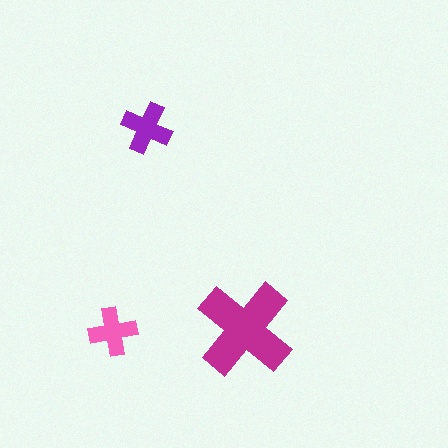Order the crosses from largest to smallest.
the magenta one, the purple one, the pink one.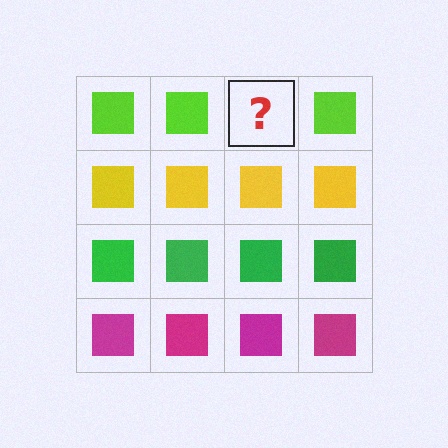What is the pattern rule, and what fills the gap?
The rule is that each row has a consistent color. The gap should be filled with a lime square.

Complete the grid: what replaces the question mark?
The question mark should be replaced with a lime square.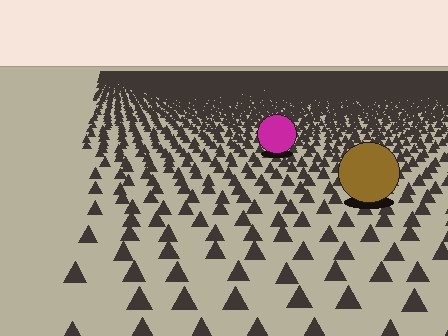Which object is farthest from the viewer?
The magenta circle is farthest from the viewer. It appears smaller and the ground texture around it is denser.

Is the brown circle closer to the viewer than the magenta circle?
Yes. The brown circle is closer — you can tell from the texture gradient: the ground texture is coarser near it.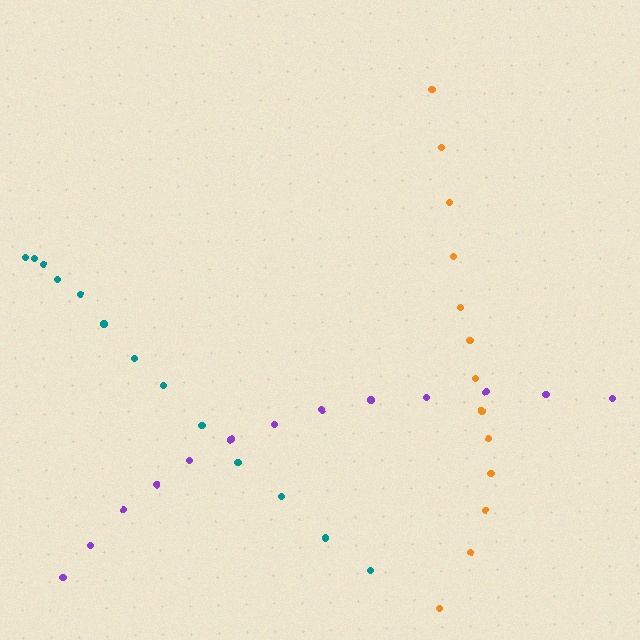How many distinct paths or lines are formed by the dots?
There are 3 distinct paths.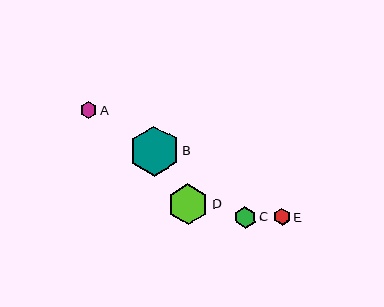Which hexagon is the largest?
Hexagon B is the largest with a size of approximately 50 pixels.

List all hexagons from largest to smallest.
From largest to smallest: B, D, C, E, A.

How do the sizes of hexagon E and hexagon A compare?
Hexagon E and hexagon A are approximately the same size.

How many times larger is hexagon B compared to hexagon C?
Hexagon B is approximately 2.3 times the size of hexagon C.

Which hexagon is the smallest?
Hexagon A is the smallest with a size of approximately 16 pixels.